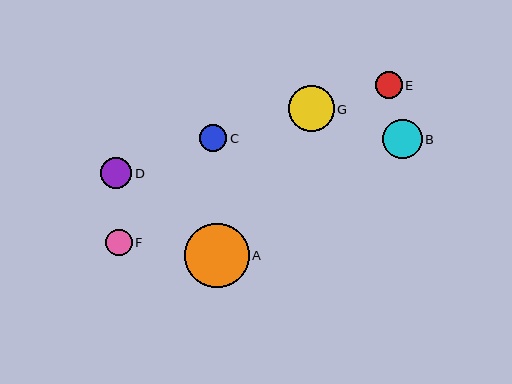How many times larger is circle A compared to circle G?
Circle A is approximately 1.4 times the size of circle G.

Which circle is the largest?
Circle A is the largest with a size of approximately 65 pixels.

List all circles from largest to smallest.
From largest to smallest: A, G, B, D, C, E, F.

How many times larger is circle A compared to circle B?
Circle A is approximately 1.6 times the size of circle B.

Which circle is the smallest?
Circle F is the smallest with a size of approximately 27 pixels.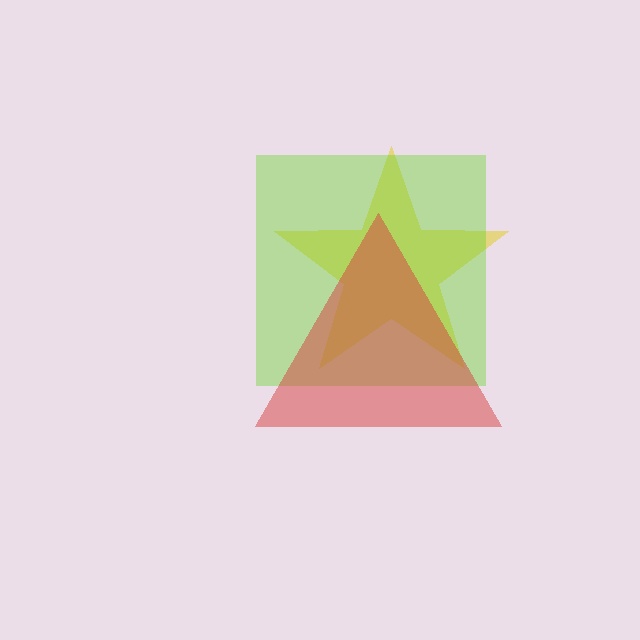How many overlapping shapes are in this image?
There are 3 overlapping shapes in the image.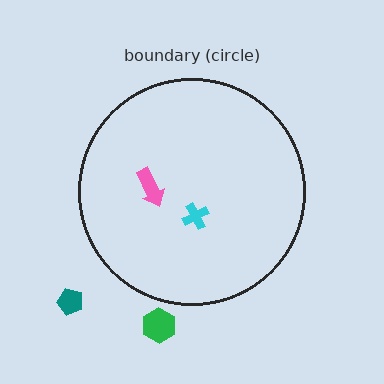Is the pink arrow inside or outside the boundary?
Inside.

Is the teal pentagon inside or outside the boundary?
Outside.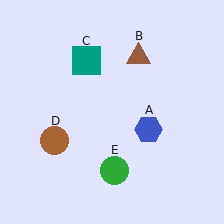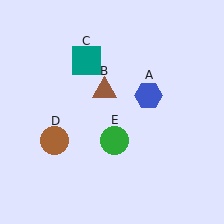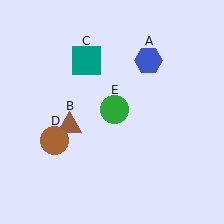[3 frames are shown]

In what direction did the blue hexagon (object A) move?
The blue hexagon (object A) moved up.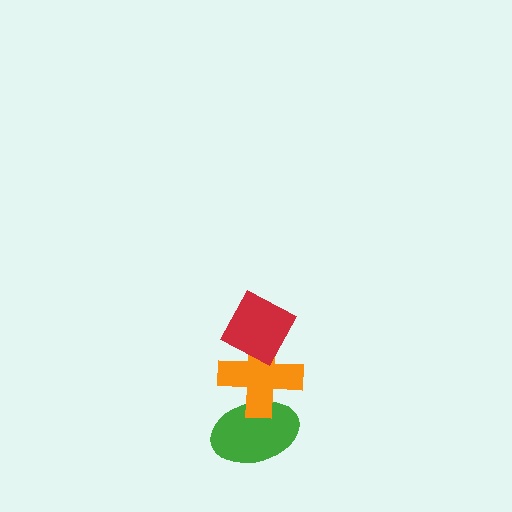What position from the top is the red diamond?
The red diamond is 1st from the top.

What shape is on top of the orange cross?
The red diamond is on top of the orange cross.